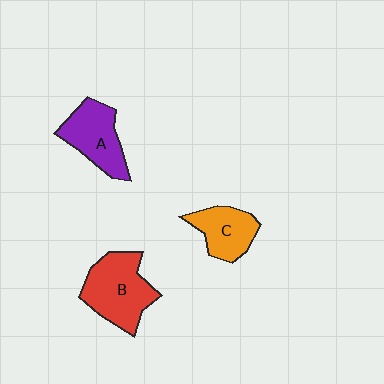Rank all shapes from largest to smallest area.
From largest to smallest: B (red), A (purple), C (orange).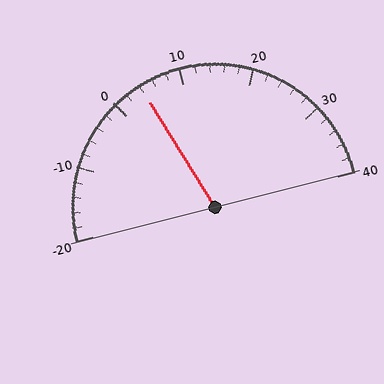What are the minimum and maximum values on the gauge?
The gauge ranges from -20 to 40.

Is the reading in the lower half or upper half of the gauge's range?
The reading is in the lower half of the range (-20 to 40).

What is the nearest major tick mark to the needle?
The nearest major tick mark is 0.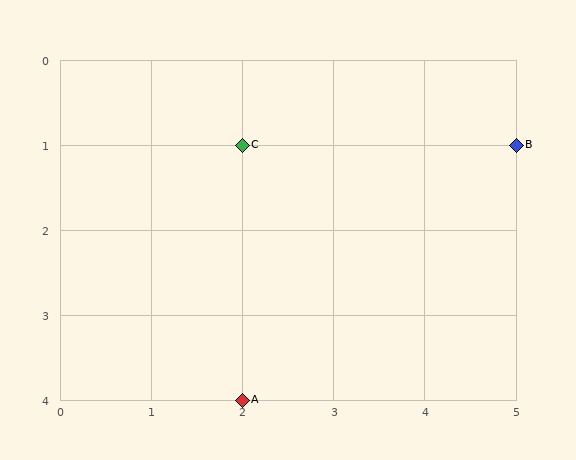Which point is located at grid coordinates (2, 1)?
Point C is at (2, 1).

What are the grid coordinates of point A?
Point A is at grid coordinates (2, 4).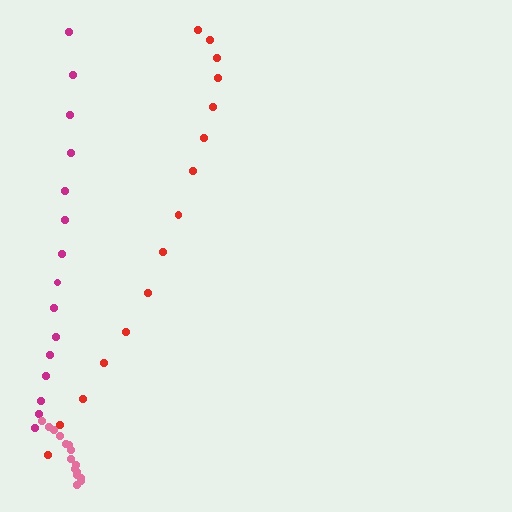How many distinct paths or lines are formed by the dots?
There are 3 distinct paths.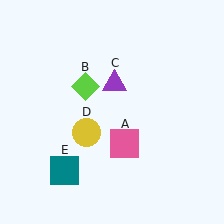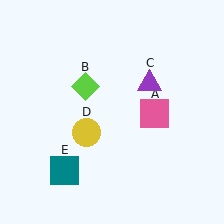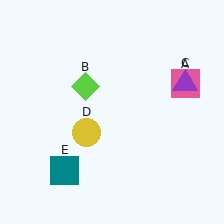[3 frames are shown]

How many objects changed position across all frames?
2 objects changed position: pink square (object A), purple triangle (object C).